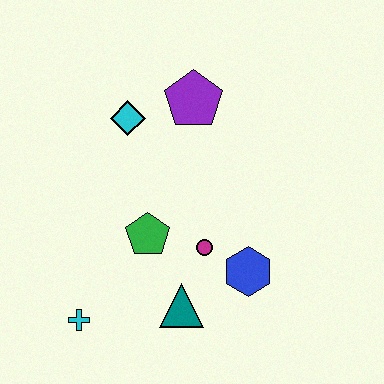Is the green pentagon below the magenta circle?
No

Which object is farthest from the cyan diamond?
The cyan cross is farthest from the cyan diamond.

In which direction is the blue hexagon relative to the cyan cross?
The blue hexagon is to the right of the cyan cross.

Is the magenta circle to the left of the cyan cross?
No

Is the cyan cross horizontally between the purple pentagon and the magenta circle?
No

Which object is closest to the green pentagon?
The magenta circle is closest to the green pentagon.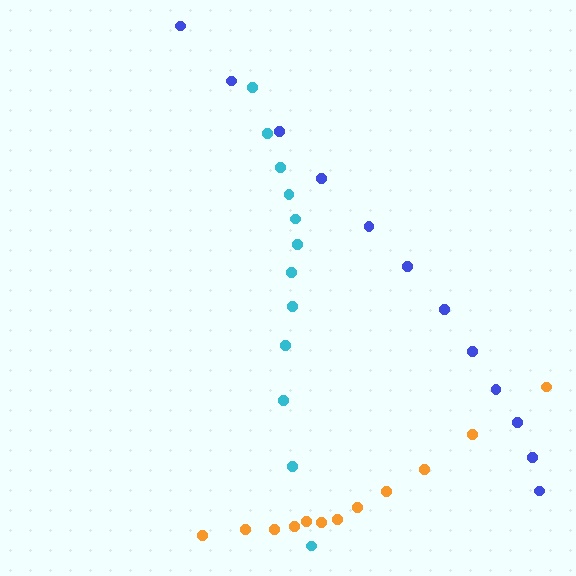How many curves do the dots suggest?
There are 3 distinct paths.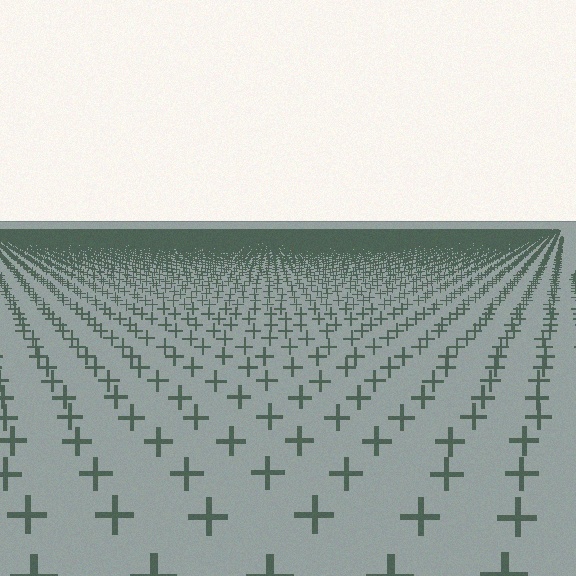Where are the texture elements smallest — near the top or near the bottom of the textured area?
Near the top.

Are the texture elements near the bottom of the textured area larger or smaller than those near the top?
Larger. Near the bottom, elements are closer to the viewer and appear at a bigger on-screen size.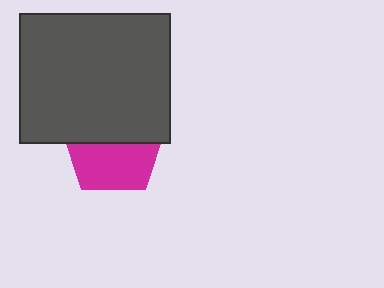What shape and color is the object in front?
The object in front is a dark gray rectangle.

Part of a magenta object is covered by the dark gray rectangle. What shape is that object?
It is a pentagon.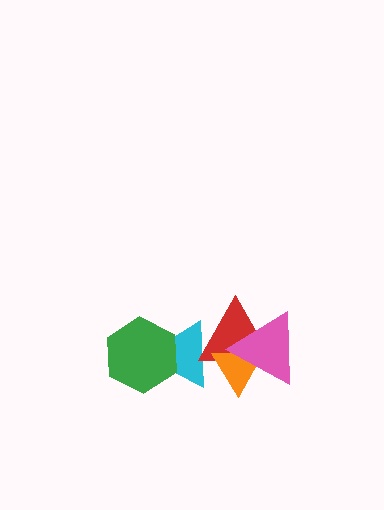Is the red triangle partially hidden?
Yes, it is partially covered by another shape.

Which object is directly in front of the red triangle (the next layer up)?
The orange triangle is directly in front of the red triangle.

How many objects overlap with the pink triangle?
2 objects overlap with the pink triangle.